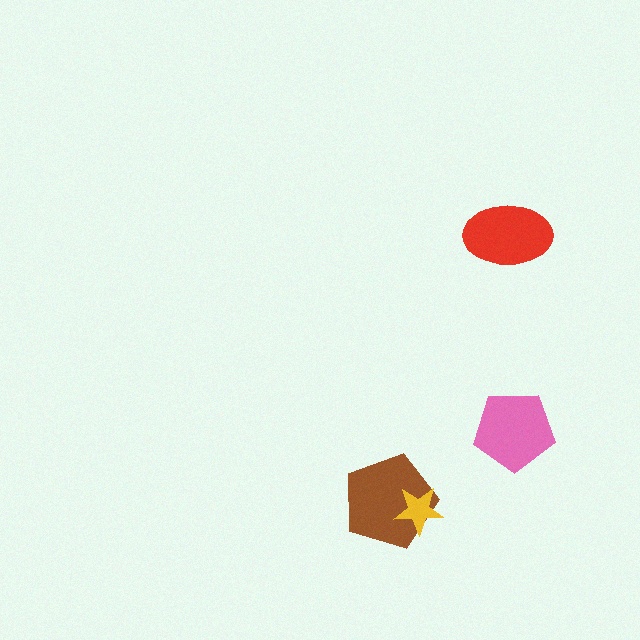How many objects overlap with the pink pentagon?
0 objects overlap with the pink pentagon.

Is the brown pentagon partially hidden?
Yes, it is partially covered by another shape.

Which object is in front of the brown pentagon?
The yellow star is in front of the brown pentagon.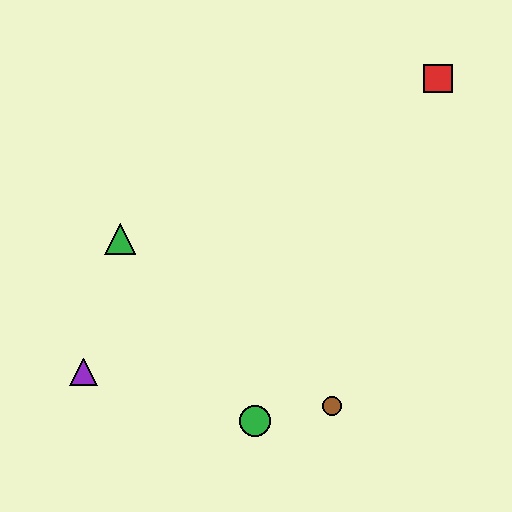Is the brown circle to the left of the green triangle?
No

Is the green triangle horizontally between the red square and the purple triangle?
Yes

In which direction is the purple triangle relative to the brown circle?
The purple triangle is to the left of the brown circle.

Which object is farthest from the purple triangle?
The red square is farthest from the purple triangle.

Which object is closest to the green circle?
The brown circle is closest to the green circle.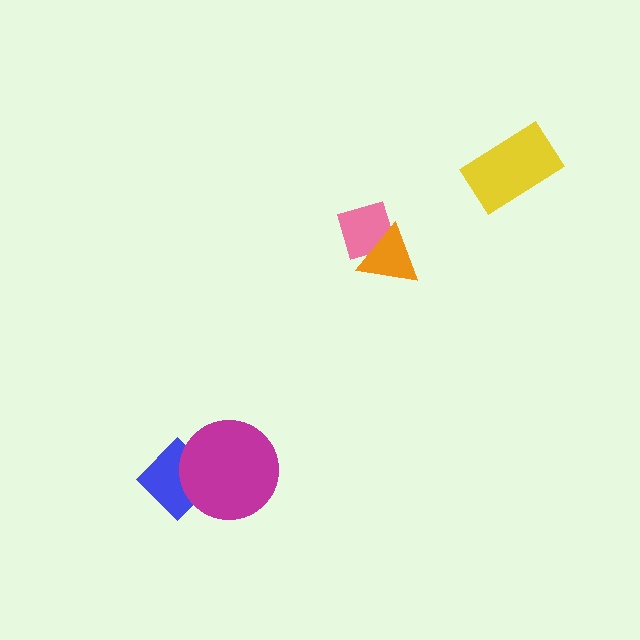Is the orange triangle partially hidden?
No, no other shape covers it.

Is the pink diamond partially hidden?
Yes, it is partially covered by another shape.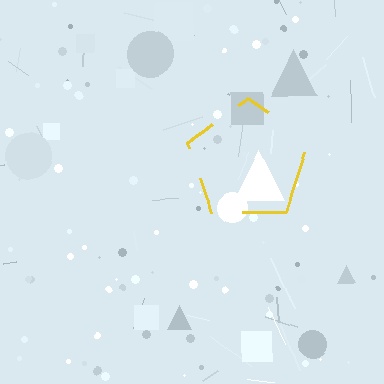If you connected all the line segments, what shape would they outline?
They would outline a pentagon.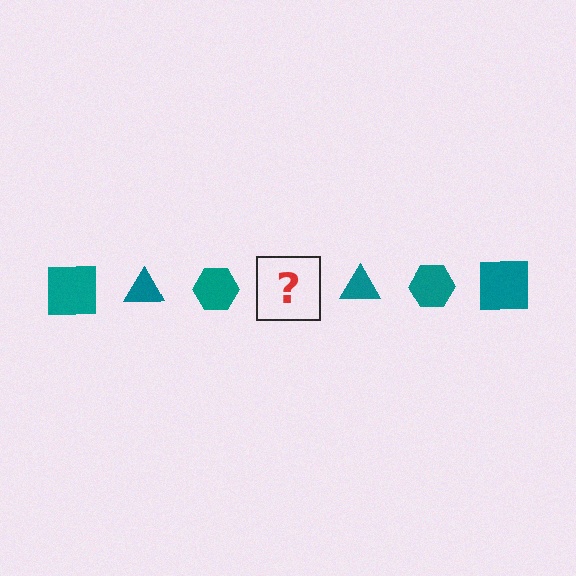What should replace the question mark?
The question mark should be replaced with a teal square.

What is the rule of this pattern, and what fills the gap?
The rule is that the pattern cycles through square, triangle, hexagon shapes in teal. The gap should be filled with a teal square.